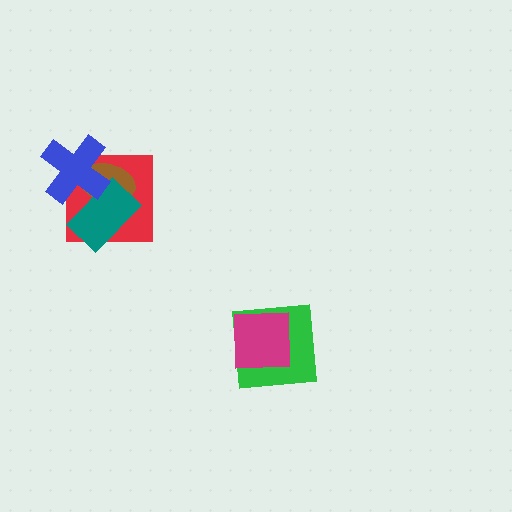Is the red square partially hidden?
Yes, it is partially covered by another shape.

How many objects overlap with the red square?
3 objects overlap with the red square.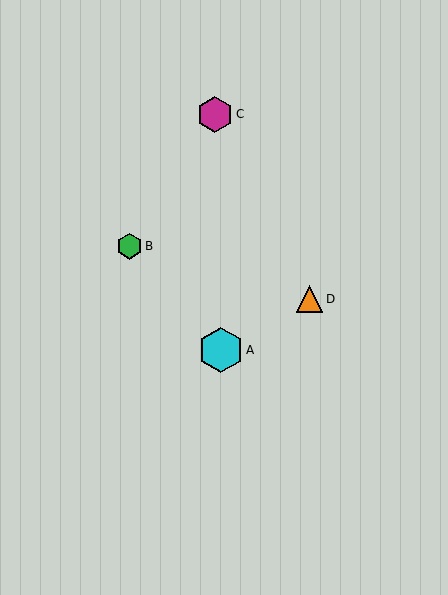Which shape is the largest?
The cyan hexagon (labeled A) is the largest.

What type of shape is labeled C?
Shape C is a magenta hexagon.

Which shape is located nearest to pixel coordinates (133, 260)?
The green hexagon (labeled B) at (129, 246) is nearest to that location.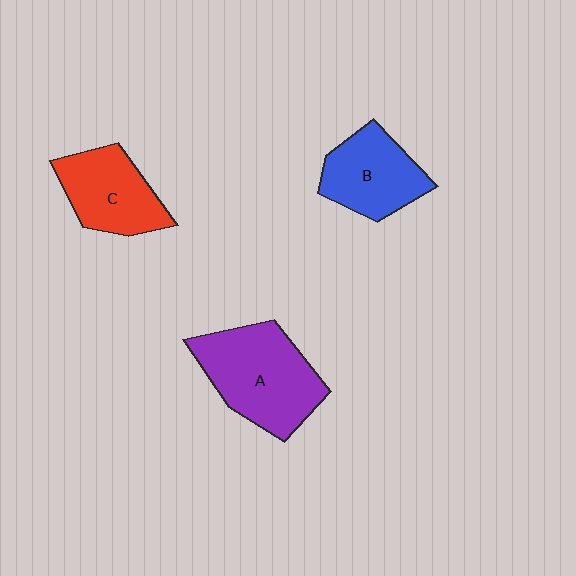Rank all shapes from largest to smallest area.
From largest to smallest: A (purple), C (red), B (blue).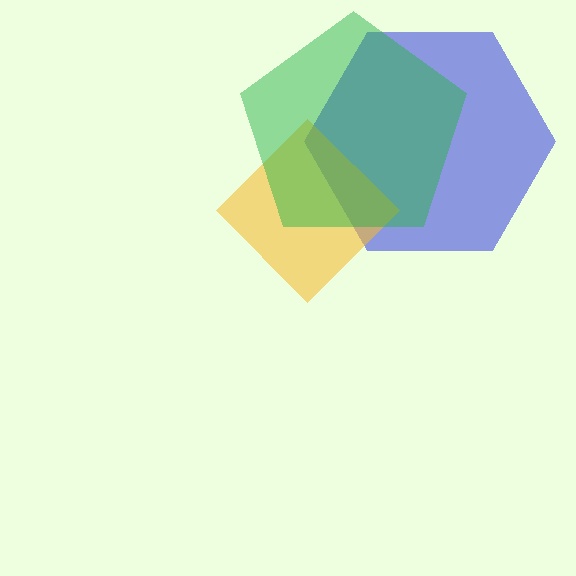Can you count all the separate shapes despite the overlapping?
Yes, there are 3 separate shapes.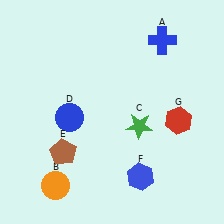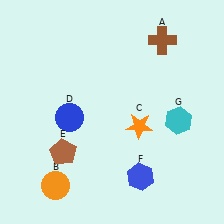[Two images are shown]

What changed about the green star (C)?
In Image 1, C is green. In Image 2, it changed to orange.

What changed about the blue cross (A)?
In Image 1, A is blue. In Image 2, it changed to brown.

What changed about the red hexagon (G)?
In Image 1, G is red. In Image 2, it changed to cyan.